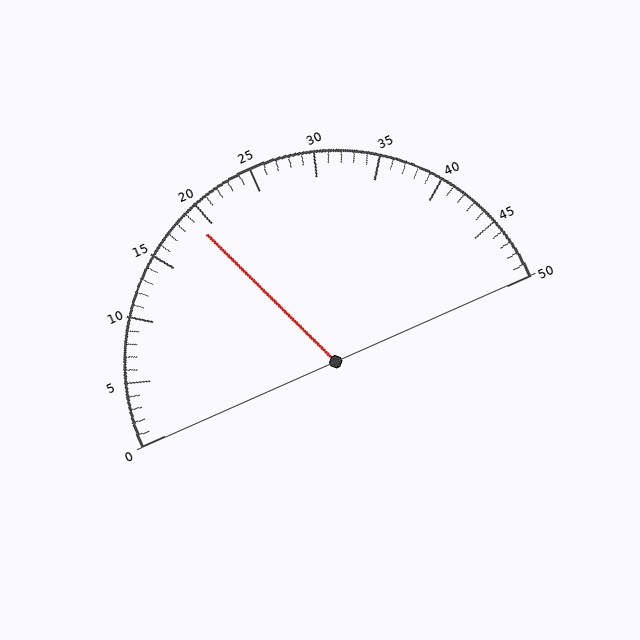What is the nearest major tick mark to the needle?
The nearest major tick mark is 20.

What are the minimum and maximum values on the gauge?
The gauge ranges from 0 to 50.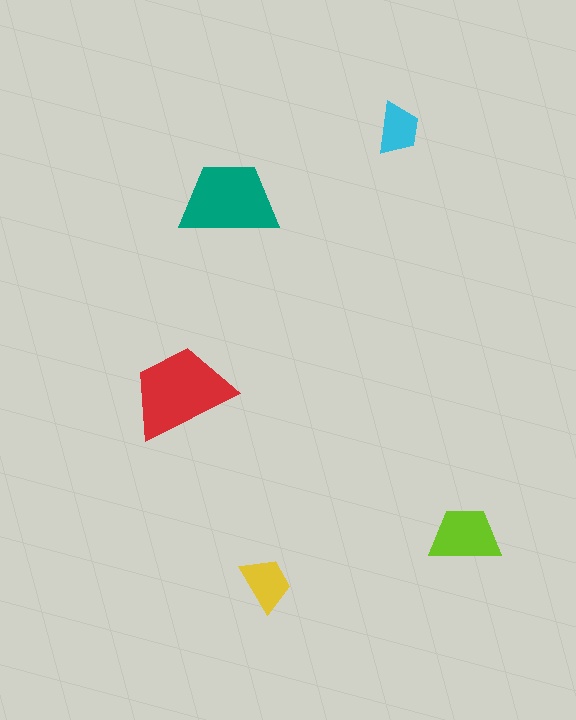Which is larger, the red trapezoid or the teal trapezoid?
The red one.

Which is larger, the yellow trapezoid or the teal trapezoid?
The teal one.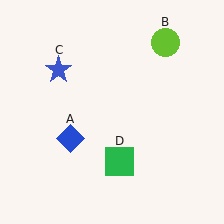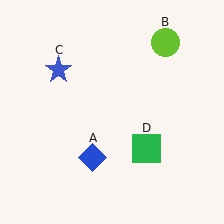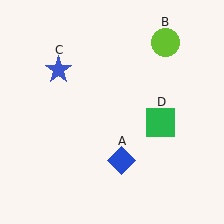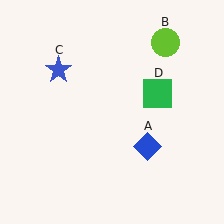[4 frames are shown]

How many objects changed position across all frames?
2 objects changed position: blue diamond (object A), green square (object D).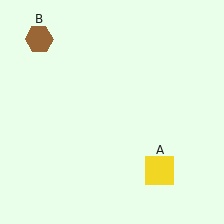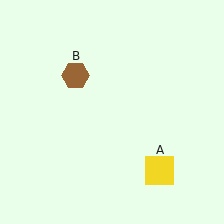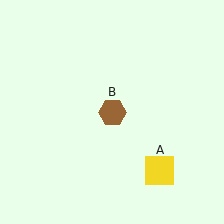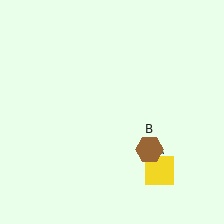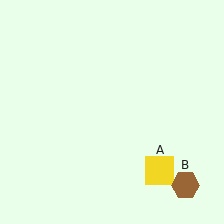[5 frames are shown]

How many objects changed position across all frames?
1 object changed position: brown hexagon (object B).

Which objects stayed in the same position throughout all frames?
Yellow square (object A) remained stationary.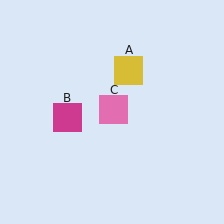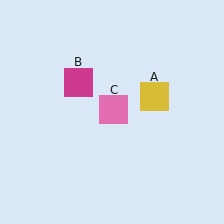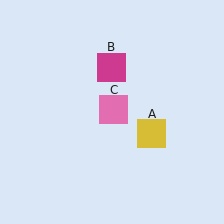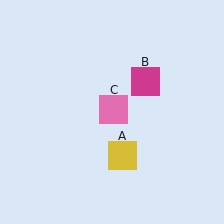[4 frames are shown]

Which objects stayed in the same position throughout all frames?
Pink square (object C) remained stationary.